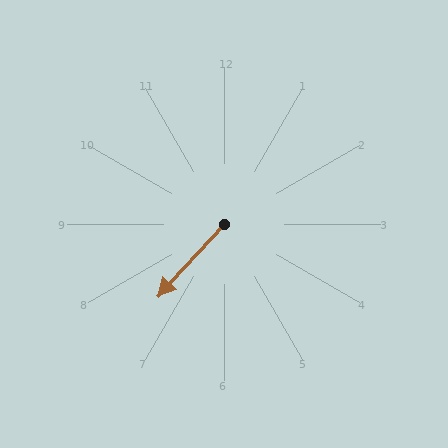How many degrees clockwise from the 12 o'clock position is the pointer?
Approximately 223 degrees.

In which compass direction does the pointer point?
Southwest.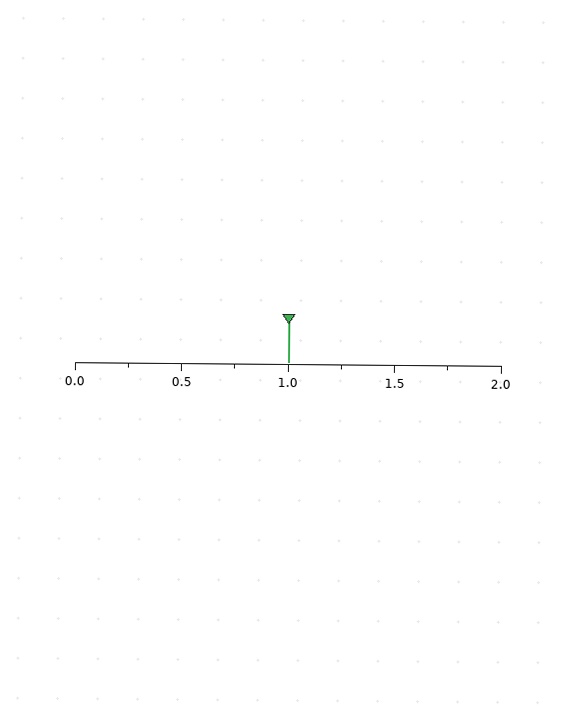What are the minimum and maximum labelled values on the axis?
The axis runs from 0.0 to 2.0.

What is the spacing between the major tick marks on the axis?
The major ticks are spaced 0.5 apart.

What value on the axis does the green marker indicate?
The marker indicates approximately 1.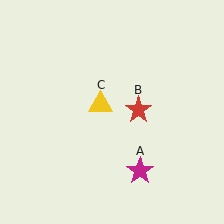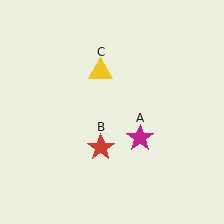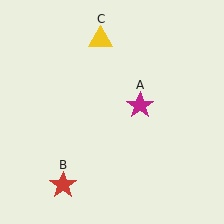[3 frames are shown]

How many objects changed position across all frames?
3 objects changed position: magenta star (object A), red star (object B), yellow triangle (object C).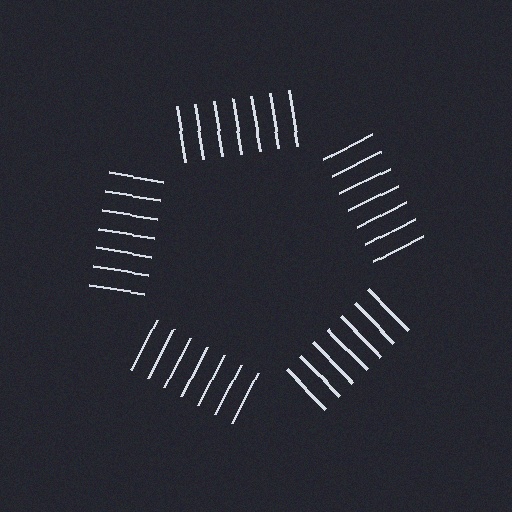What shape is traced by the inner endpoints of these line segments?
An illusory pentagon — the line segments terminate on its edges but no continuous stroke is drawn.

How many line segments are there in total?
35 — 7 along each of the 5 edges.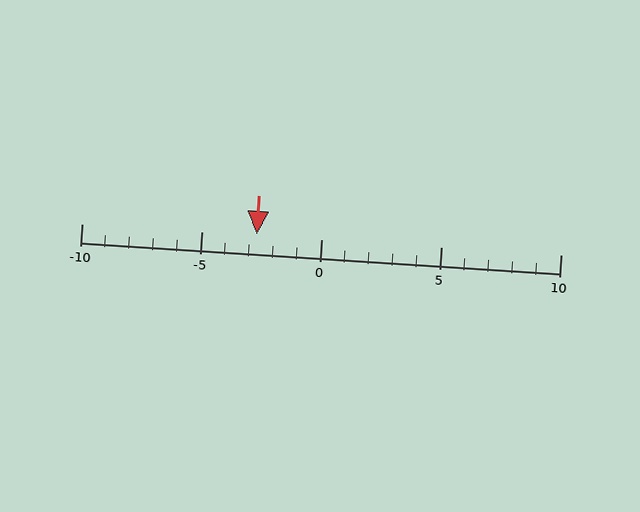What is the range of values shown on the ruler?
The ruler shows values from -10 to 10.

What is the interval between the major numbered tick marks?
The major tick marks are spaced 5 units apart.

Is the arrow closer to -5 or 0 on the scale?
The arrow is closer to -5.